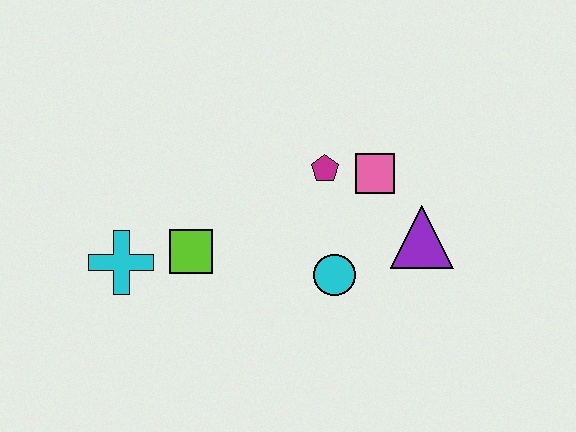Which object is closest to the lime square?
The cyan cross is closest to the lime square.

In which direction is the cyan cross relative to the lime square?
The cyan cross is to the left of the lime square.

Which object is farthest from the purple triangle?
The cyan cross is farthest from the purple triangle.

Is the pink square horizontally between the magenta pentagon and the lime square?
No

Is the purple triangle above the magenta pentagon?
No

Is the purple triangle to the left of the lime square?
No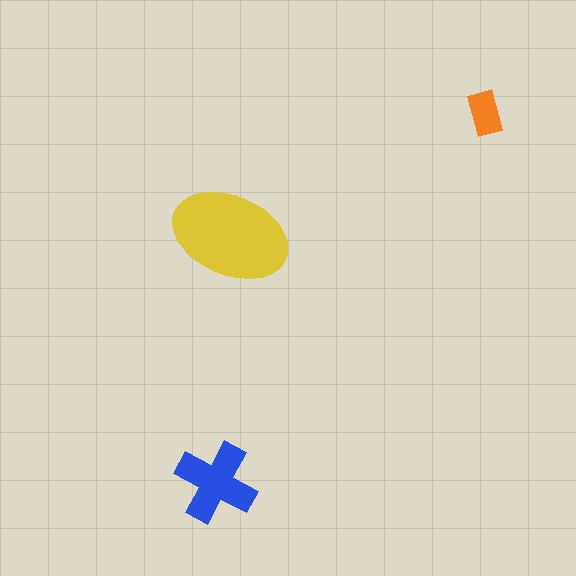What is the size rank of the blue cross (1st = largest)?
2nd.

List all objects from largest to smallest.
The yellow ellipse, the blue cross, the orange rectangle.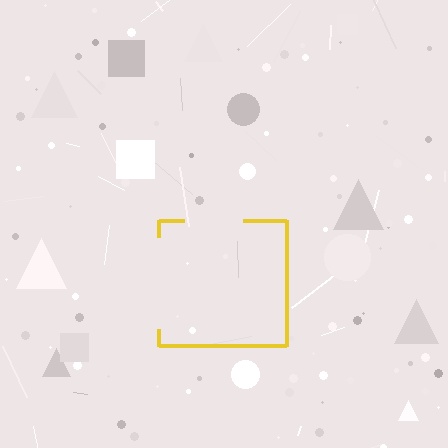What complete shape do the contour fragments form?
The contour fragments form a square.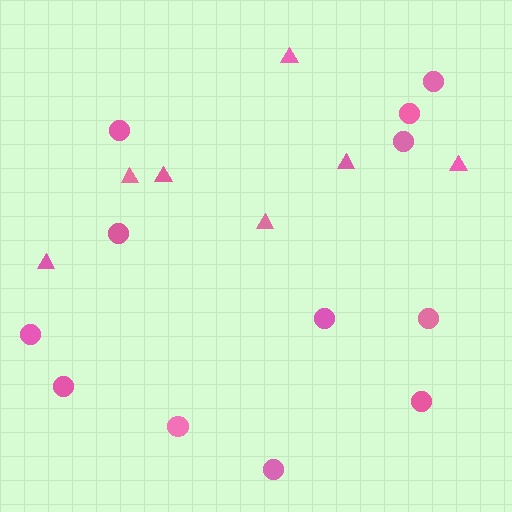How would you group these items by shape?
There are 2 groups: one group of circles (12) and one group of triangles (7).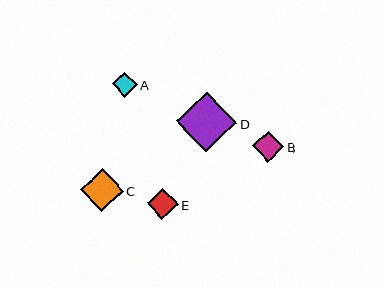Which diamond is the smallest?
Diamond A is the smallest with a size of approximately 25 pixels.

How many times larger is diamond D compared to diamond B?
Diamond D is approximately 1.9 times the size of diamond B.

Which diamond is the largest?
Diamond D is the largest with a size of approximately 60 pixels.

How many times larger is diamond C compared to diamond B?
Diamond C is approximately 1.4 times the size of diamond B.